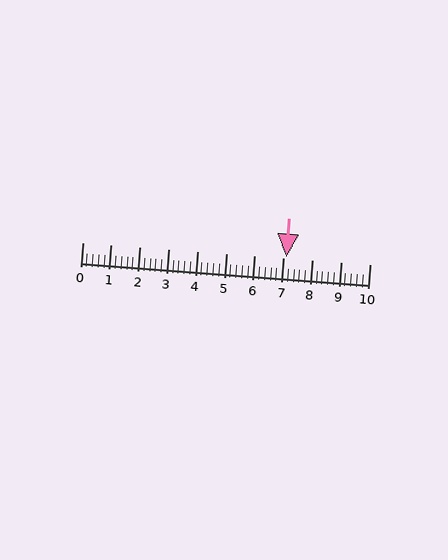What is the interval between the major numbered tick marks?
The major tick marks are spaced 1 units apart.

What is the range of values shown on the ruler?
The ruler shows values from 0 to 10.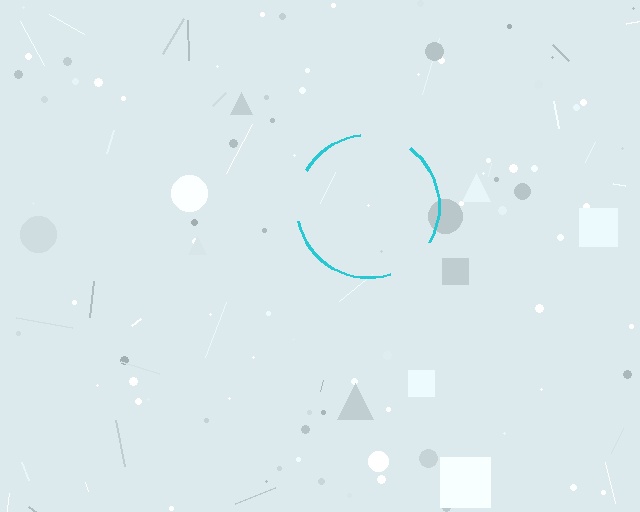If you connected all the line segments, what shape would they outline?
They would outline a circle.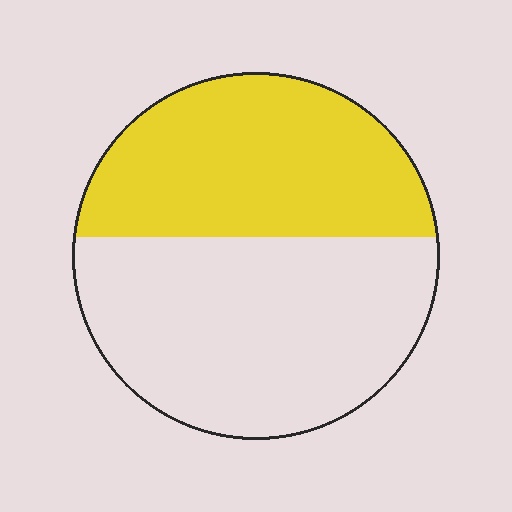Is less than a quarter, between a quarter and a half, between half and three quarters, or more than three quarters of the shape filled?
Between a quarter and a half.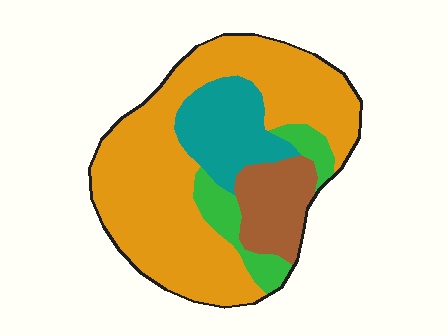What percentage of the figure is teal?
Teal takes up less than a sixth of the figure.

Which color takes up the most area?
Orange, at roughly 60%.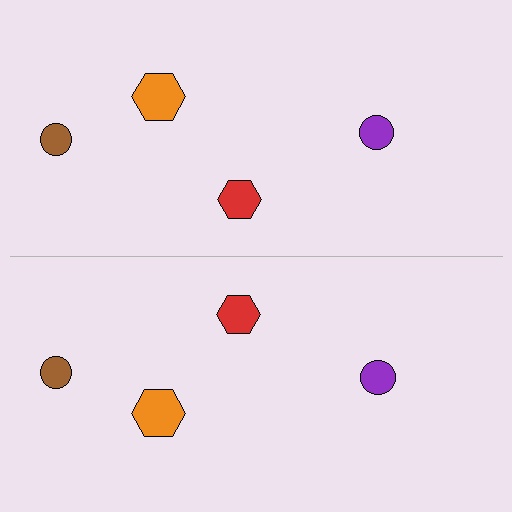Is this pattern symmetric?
Yes, this pattern has bilateral (reflection) symmetry.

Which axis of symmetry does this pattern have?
The pattern has a horizontal axis of symmetry running through the center of the image.